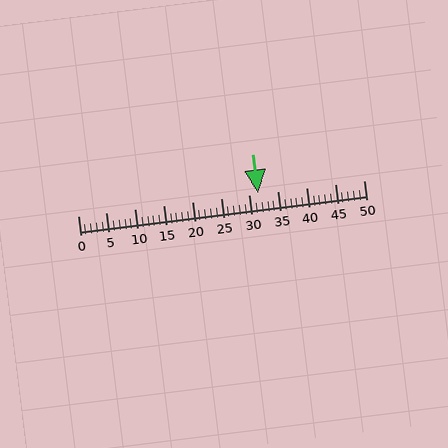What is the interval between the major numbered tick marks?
The major tick marks are spaced 5 units apart.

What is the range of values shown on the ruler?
The ruler shows values from 0 to 50.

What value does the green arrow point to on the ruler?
The green arrow points to approximately 32.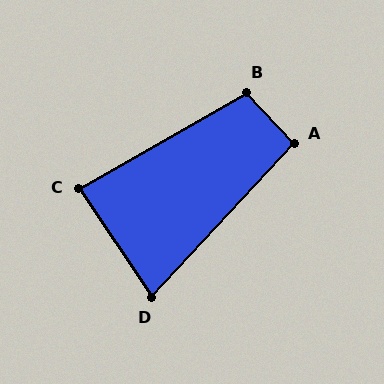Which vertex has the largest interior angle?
B, at approximately 104 degrees.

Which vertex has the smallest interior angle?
D, at approximately 76 degrees.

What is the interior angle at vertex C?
Approximately 86 degrees (approximately right).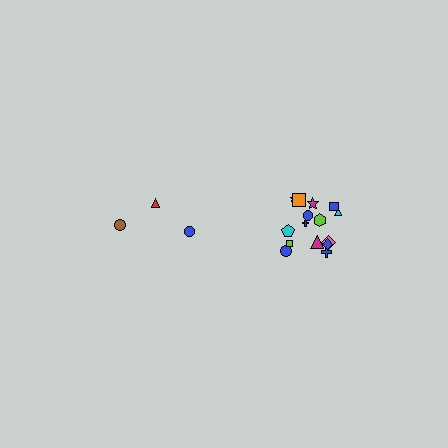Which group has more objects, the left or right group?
The right group.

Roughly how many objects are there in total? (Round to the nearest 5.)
Roughly 20 objects in total.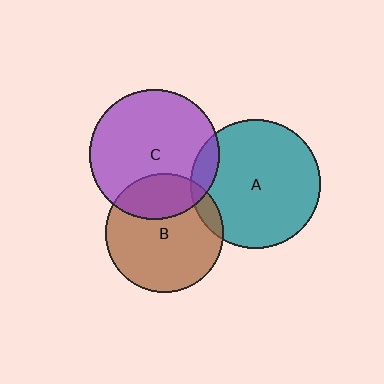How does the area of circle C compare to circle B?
Approximately 1.2 times.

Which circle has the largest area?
Circle C (purple).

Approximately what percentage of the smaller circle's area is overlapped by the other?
Approximately 25%.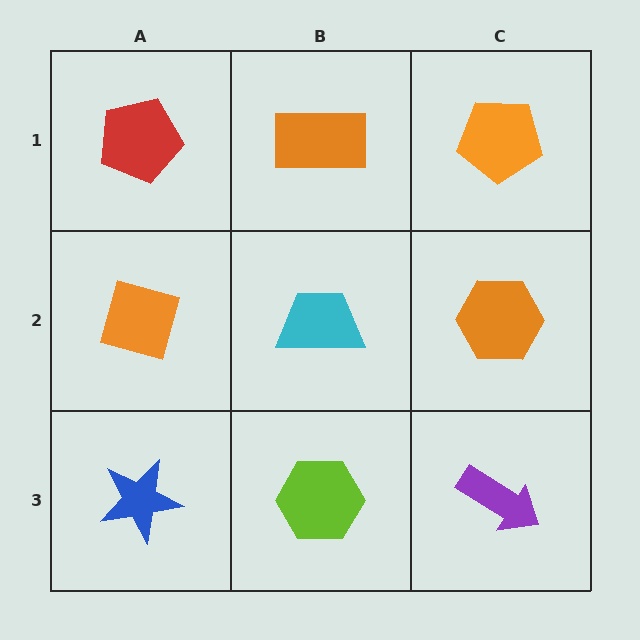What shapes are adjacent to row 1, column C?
An orange hexagon (row 2, column C), an orange rectangle (row 1, column B).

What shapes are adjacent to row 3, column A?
An orange diamond (row 2, column A), a lime hexagon (row 3, column B).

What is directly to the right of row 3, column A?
A lime hexagon.